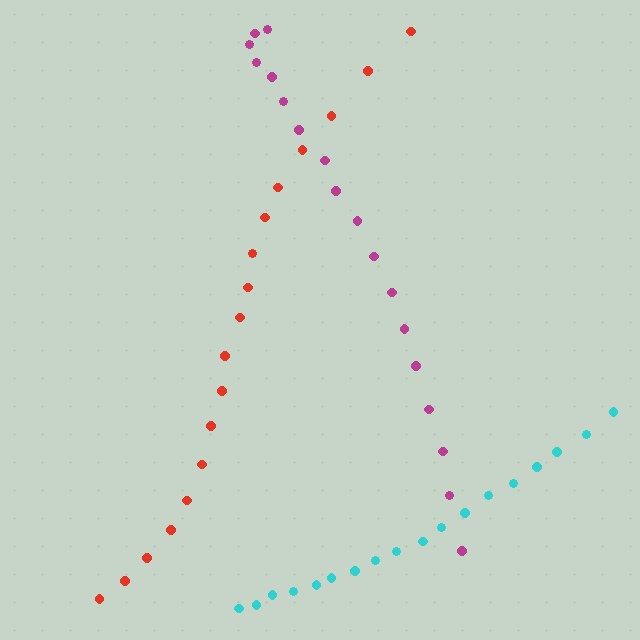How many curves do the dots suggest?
There are 3 distinct paths.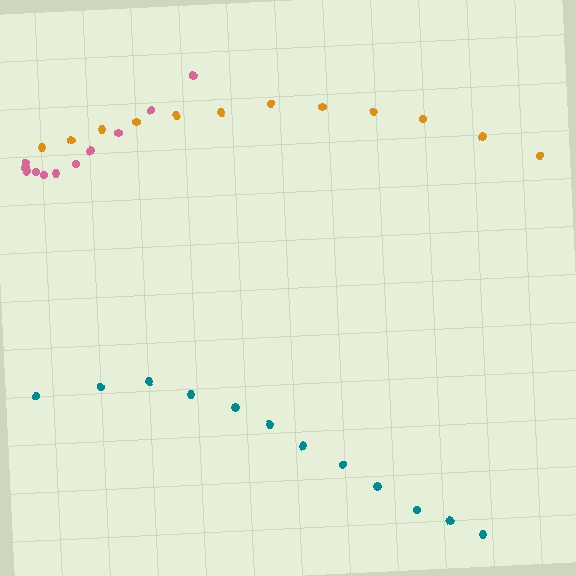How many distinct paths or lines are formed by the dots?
There are 3 distinct paths.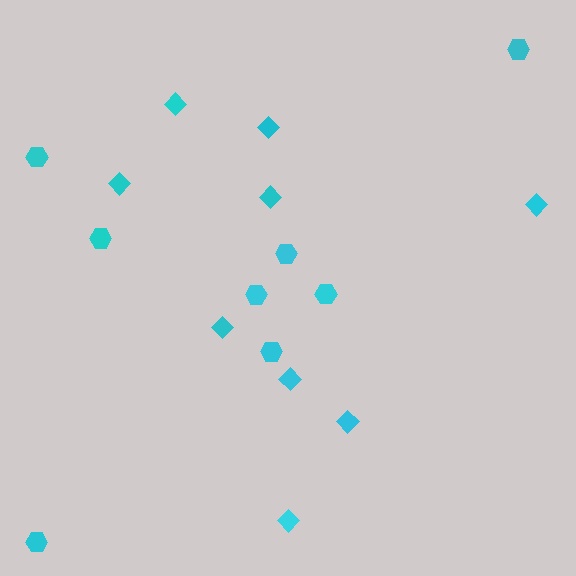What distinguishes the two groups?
There are 2 groups: one group of diamonds (9) and one group of hexagons (8).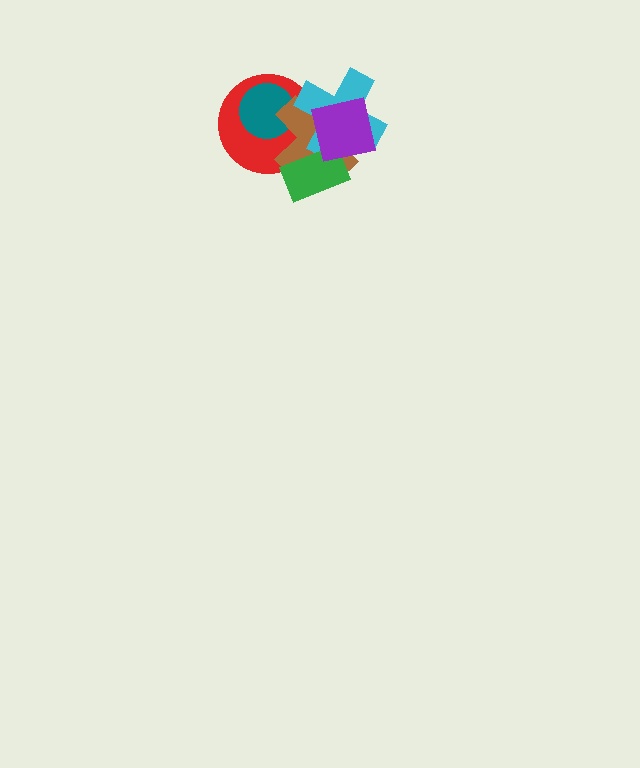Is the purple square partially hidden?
No, no other shape covers it.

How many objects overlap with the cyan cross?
4 objects overlap with the cyan cross.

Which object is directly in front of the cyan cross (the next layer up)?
The green rectangle is directly in front of the cyan cross.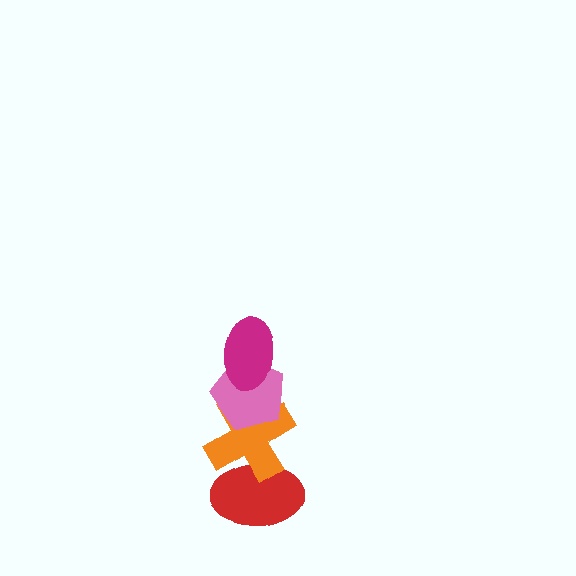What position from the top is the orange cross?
The orange cross is 3rd from the top.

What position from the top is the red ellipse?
The red ellipse is 4th from the top.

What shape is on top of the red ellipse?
The orange cross is on top of the red ellipse.